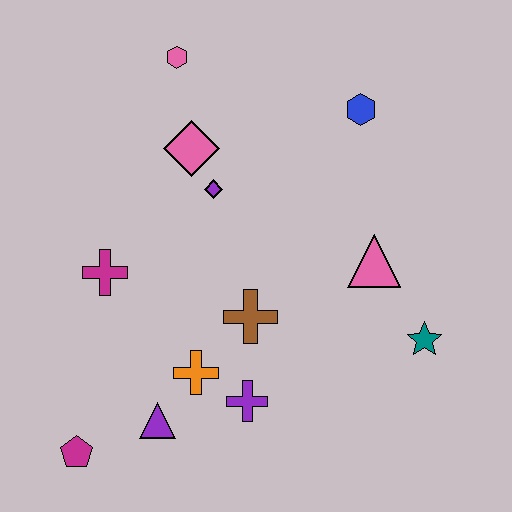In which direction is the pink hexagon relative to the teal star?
The pink hexagon is above the teal star.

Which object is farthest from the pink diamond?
The magenta pentagon is farthest from the pink diamond.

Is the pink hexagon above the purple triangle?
Yes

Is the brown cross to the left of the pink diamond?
No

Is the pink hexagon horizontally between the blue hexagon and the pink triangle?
No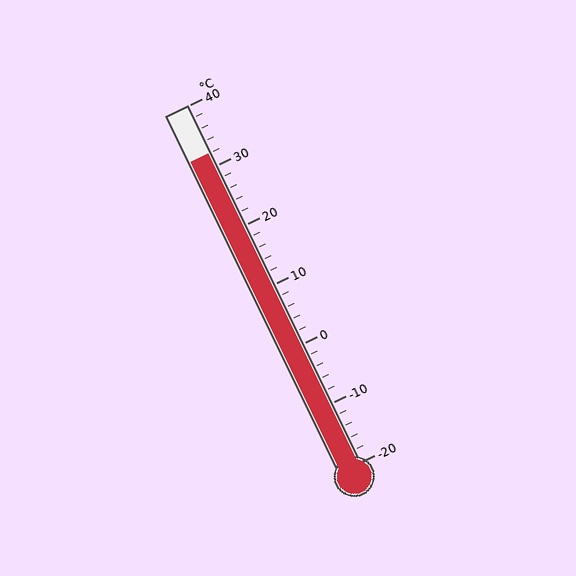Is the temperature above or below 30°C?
The temperature is above 30°C.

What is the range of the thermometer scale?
The thermometer scale ranges from -20°C to 40°C.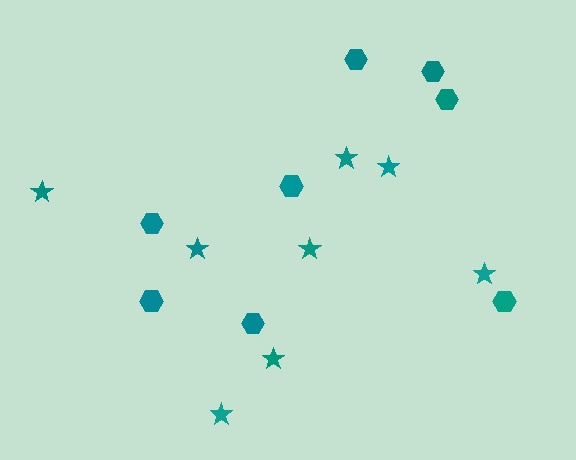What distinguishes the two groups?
There are 2 groups: one group of stars (8) and one group of hexagons (8).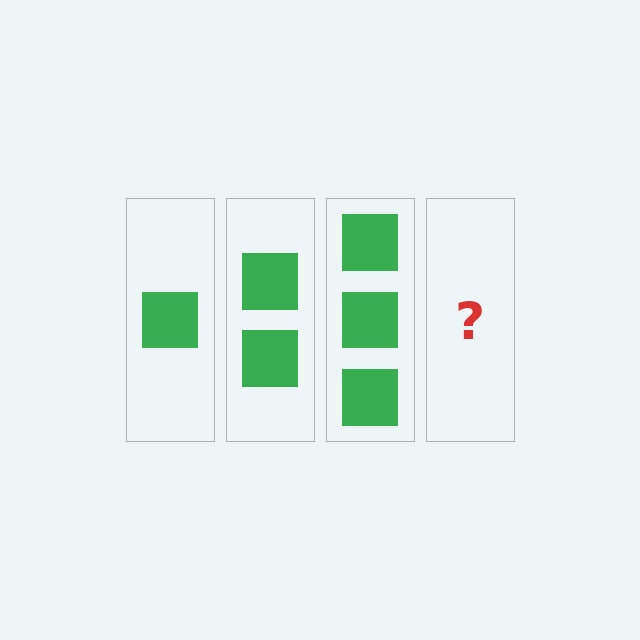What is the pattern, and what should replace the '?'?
The pattern is that each step adds one more square. The '?' should be 4 squares.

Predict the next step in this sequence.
The next step is 4 squares.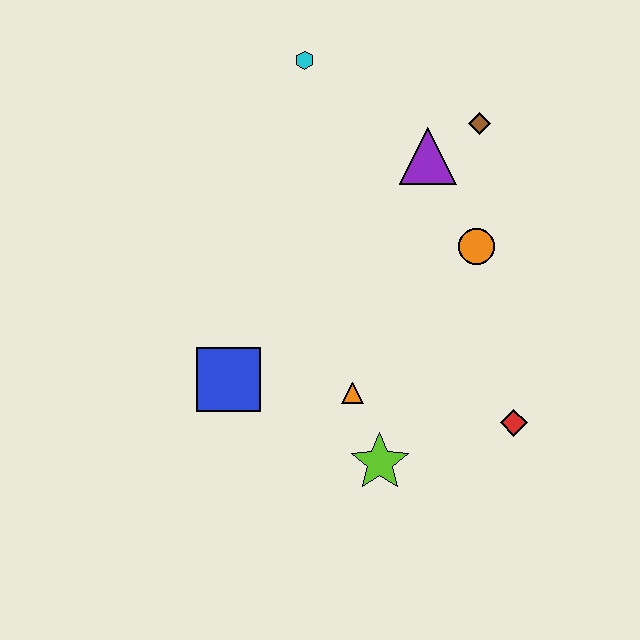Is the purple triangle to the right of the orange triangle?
Yes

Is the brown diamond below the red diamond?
No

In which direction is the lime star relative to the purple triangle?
The lime star is below the purple triangle.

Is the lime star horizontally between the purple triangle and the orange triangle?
Yes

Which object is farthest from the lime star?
The cyan hexagon is farthest from the lime star.